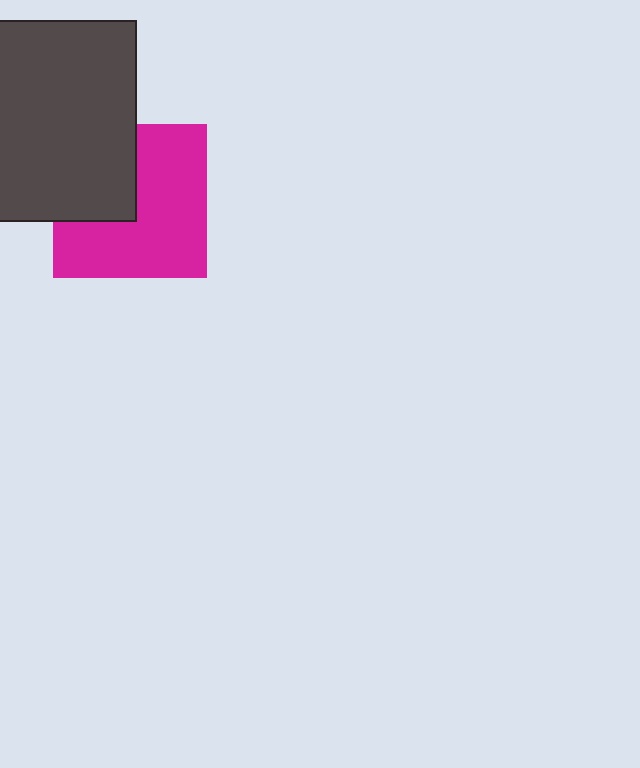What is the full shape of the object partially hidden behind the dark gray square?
The partially hidden object is a magenta square.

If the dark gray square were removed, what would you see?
You would see the complete magenta square.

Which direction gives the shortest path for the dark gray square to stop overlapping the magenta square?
Moving toward the upper-left gives the shortest separation.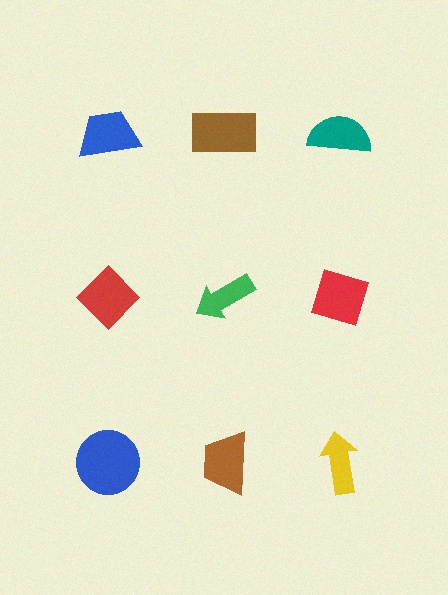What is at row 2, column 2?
A green arrow.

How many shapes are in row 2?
3 shapes.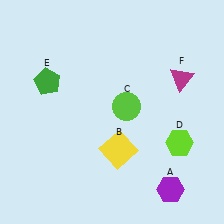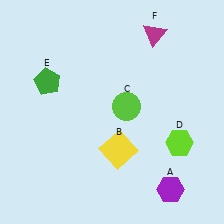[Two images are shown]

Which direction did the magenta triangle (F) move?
The magenta triangle (F) moved up.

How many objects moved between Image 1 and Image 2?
1 object moved between the two images.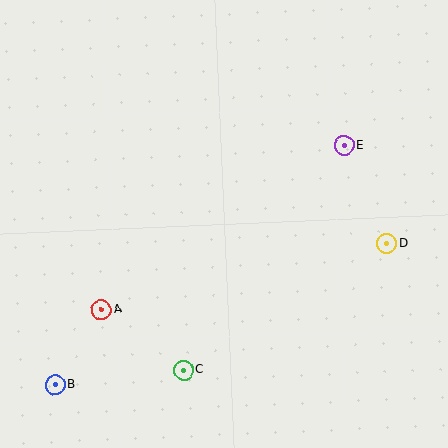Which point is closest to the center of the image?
Point E at (344, 146) is closest to the center.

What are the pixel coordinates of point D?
Point D is at (387, 244).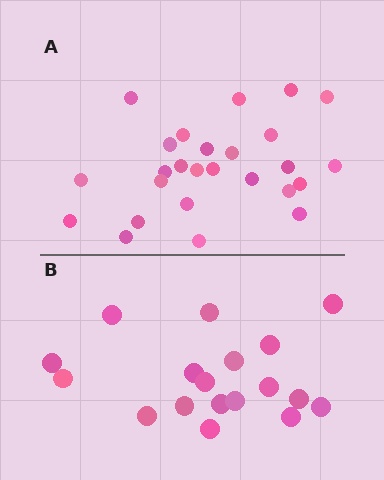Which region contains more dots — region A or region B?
Region A (the top region) has more dots.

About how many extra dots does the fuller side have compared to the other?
Region A has roughly 8 or so more dots than region B.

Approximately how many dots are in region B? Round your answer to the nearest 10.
About 20 dots. (The exact count is 18, which rounds to 20.)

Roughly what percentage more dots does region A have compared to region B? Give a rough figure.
About 45% more.